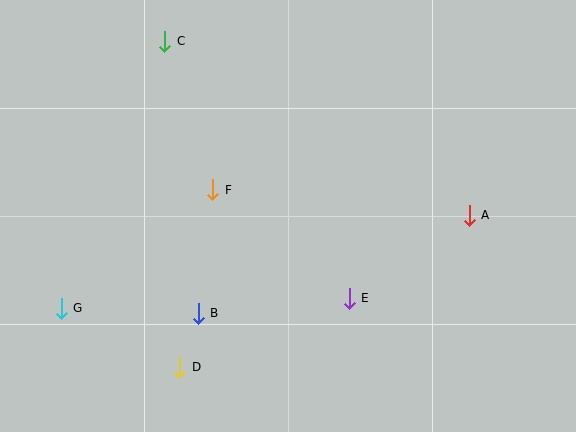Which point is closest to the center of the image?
Point F at (213, 190) is closest to the center.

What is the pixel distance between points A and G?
The distance between A and G is 419 pixels.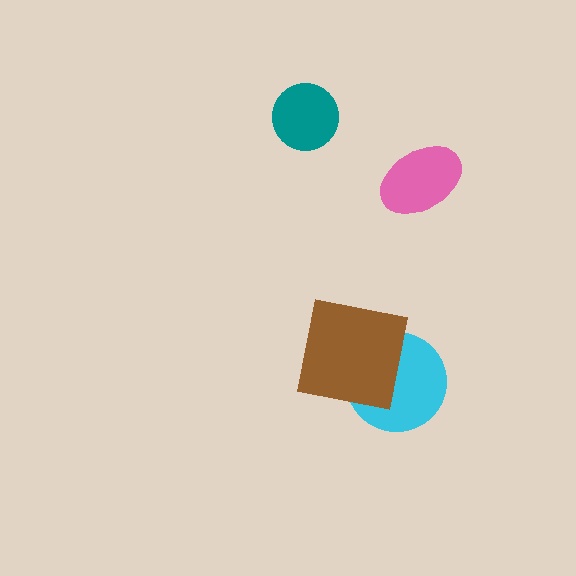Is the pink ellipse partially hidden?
No, no other shape covers it.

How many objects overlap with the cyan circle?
1 object overlaps with the cyan circle.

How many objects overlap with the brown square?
1 object overlaps with the brown square.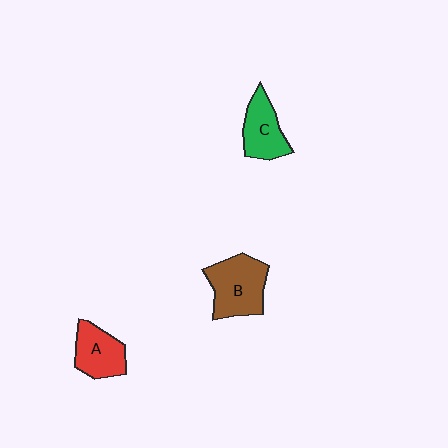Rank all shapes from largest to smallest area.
From largest to smallest: B (brown), C (green), A (red).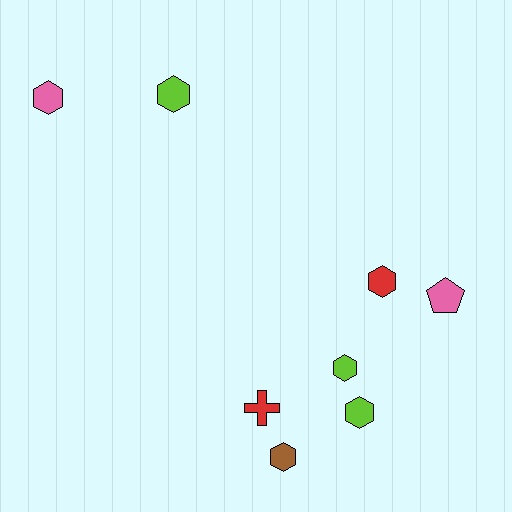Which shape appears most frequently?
Hexagon, with 6 objects.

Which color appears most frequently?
Lime, with 3 objects.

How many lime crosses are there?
There are no lime crosses.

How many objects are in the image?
There are 8 objects.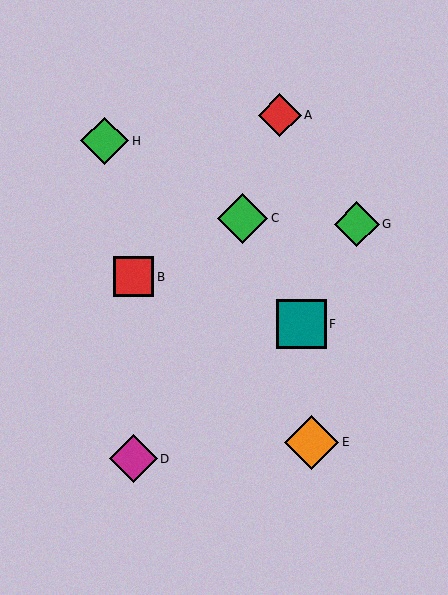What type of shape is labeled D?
Shape D is a magenta diamond.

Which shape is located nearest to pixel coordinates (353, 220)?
The green diamond (labeled G) at (357, 224) is nearest to that location.